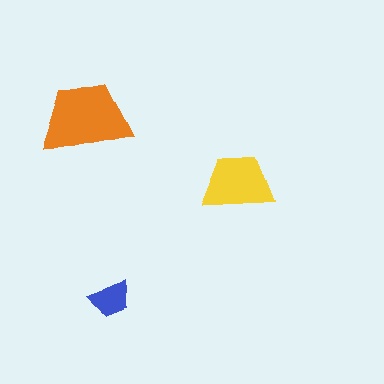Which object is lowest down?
The blue trapezoid is bottommost.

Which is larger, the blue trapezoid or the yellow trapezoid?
The yellow one.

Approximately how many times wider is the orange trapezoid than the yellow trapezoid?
About 1.5 times wider.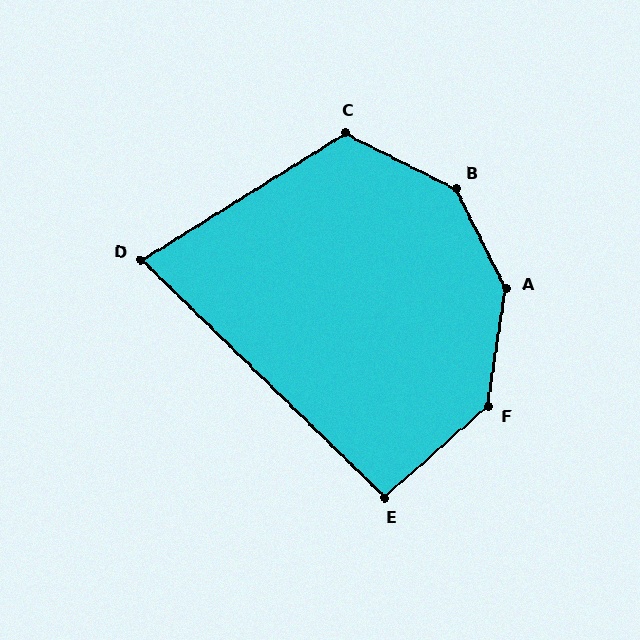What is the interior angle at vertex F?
Approximately 140 degrees (obtuse).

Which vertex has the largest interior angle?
A, at approximately 144 degrees.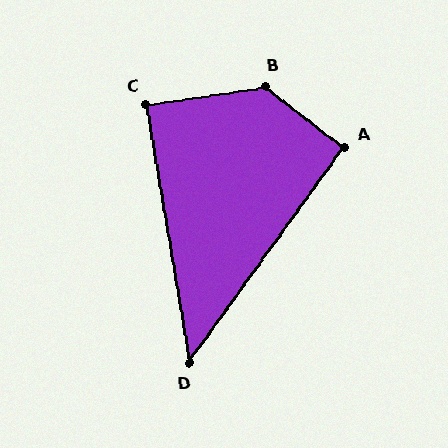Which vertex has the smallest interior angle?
D, at approximately 45 degrees.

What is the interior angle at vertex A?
Approximately 91 degrees (approximately right).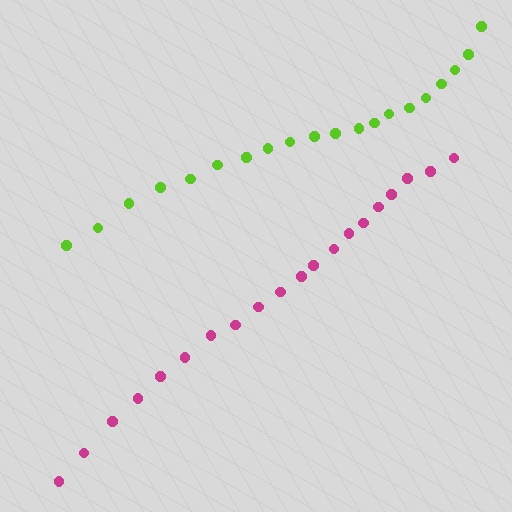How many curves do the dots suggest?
There are 2 distinct paths.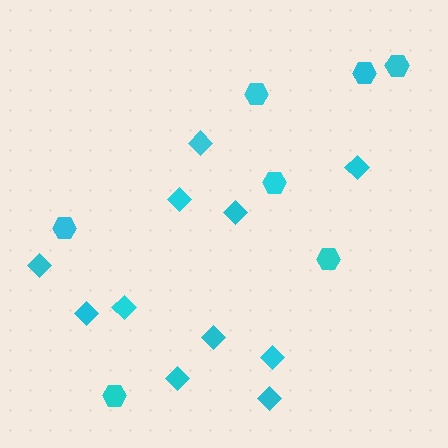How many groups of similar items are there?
There are 2 groups: one group of hexagons (7) and one group of diamonds (11).